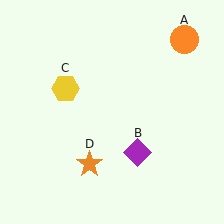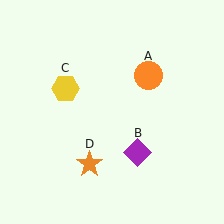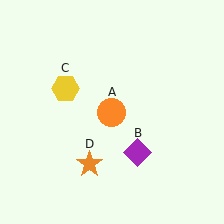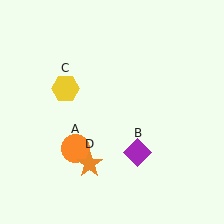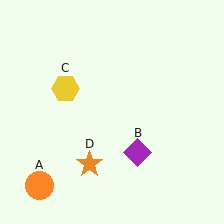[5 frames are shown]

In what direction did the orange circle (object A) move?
The orange circle (object A) moved down and to the left.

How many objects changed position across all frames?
1 object changed position: orange circle (object A).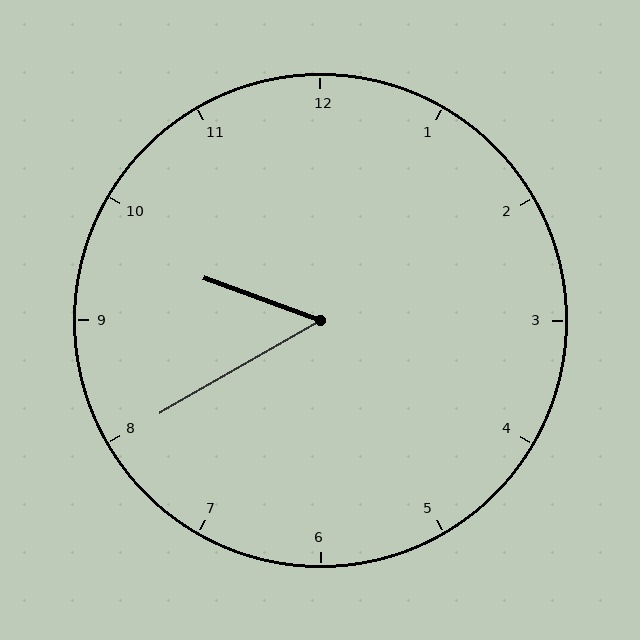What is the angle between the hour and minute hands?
Approximately 50 degrees.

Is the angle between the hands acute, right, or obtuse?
It is acute.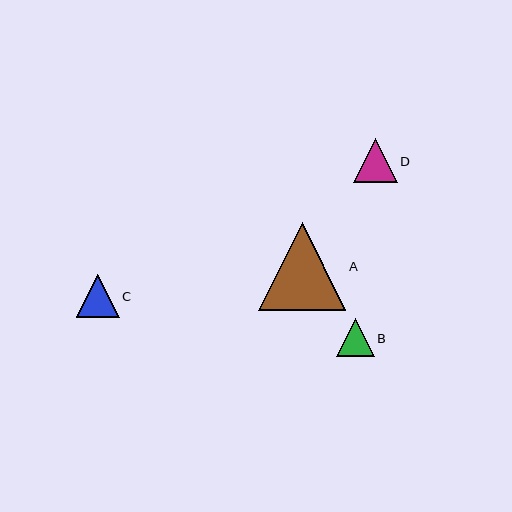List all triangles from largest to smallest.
From largest to smallest: A, D, C, B.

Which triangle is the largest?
Triangle A is the largest with a size of approximately 87 pixels.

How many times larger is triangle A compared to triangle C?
Triangle A is approximately 2.0 times the size of triangle C.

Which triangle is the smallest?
Triangle B is the smallest with a size of approximately 38 pixels.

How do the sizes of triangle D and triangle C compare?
Triangle D and triangle C are approximately the same size.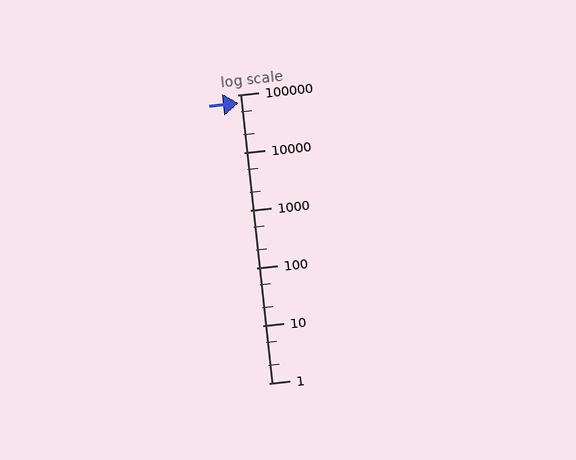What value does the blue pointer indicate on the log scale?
The pointer indicates approximately 71000.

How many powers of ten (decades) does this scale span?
The scale spans 5 decades, from 1 to 100000.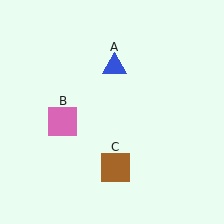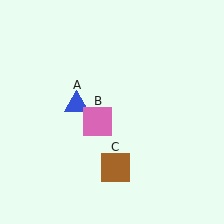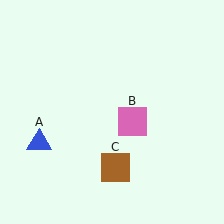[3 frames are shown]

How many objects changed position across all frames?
2 objects changed position: blue triangle (object A), pink square (object B).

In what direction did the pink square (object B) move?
The pink square (object B) moved right.